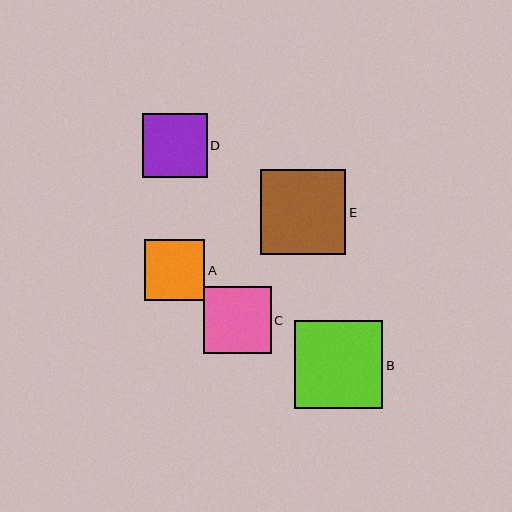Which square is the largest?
Square B is the largest with a size of approximately 88 pixels.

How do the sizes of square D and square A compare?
Square D and square A are approximately the same size.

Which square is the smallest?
Square A is the smallest with a size of approximately 60 pixels.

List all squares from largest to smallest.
From largest to smallest: B, E, C, D, A.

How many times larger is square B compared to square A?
Square B is approximately 1.5 times the size of square A.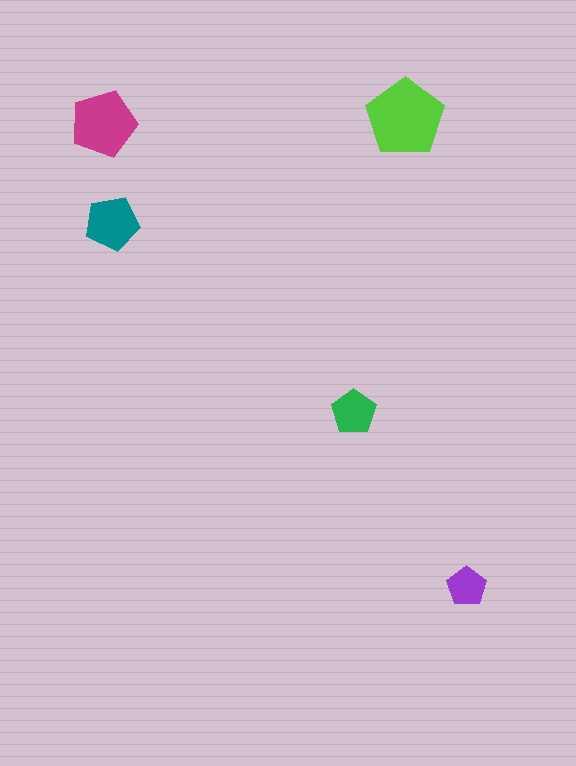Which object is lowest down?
The purple pentagon is bottommost.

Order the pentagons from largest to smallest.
the lime one, the magenta one, the teal one, the green one, the purple one.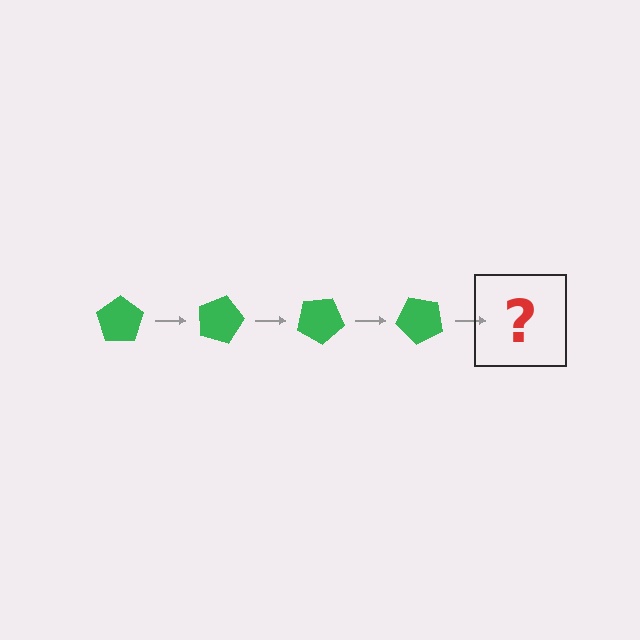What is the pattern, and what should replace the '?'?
The pattern is that the pentagon rotates 15 degrees each step. The '?' should be a green pentagon rotated 60 degrees.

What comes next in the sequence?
The next element should be a green pentagon rotated 60 degrees.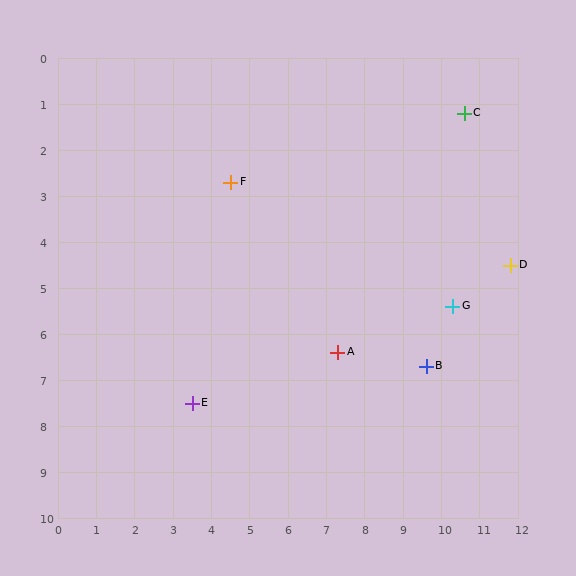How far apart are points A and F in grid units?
Points A and F are about 4.6 grid units apart.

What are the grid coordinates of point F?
Point F is at approximately (4.5, 2.7).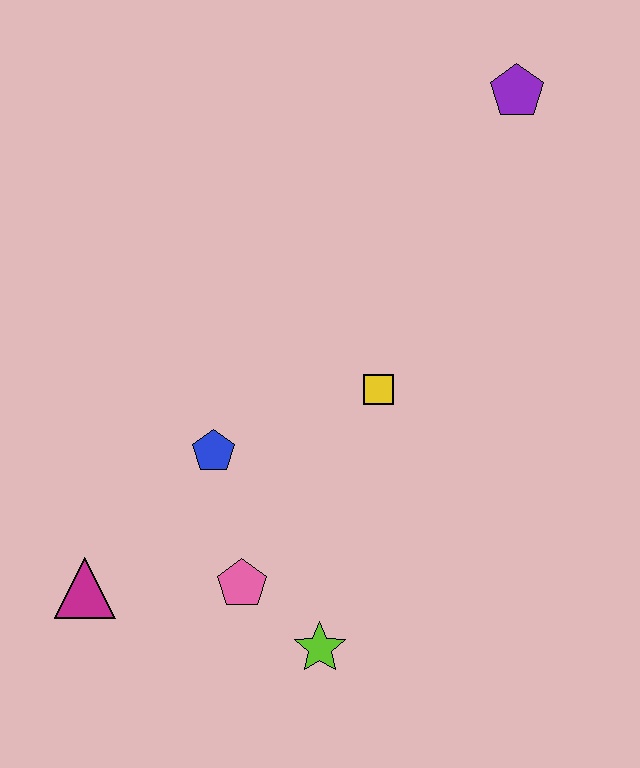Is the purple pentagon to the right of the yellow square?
Yes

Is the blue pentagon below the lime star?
No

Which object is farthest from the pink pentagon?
The purple pentagon is farthest from the pink pentagon.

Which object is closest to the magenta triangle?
The pink pentagon is closest to the magenta triangle.